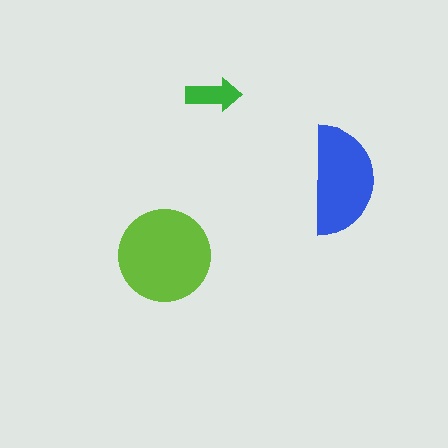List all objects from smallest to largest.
The green arrow, the blue semicircle, the lime circle.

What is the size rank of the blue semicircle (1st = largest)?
2nd.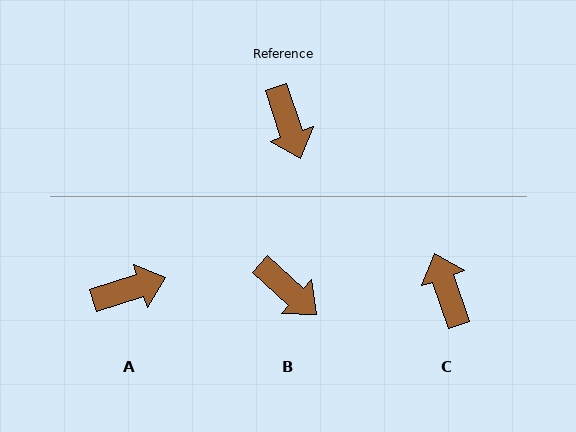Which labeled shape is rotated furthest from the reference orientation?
C, about 180 degrees away.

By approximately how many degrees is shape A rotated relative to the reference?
Approximately 89 degrees counter-clockwise.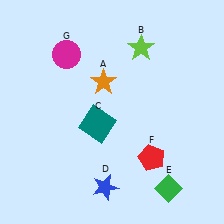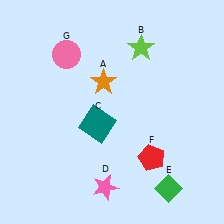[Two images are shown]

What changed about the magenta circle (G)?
In Image 1, G is magenta. In Image 2, it changed to pink.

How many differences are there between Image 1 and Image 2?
There are 2 differences between the two images.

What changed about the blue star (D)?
In Image 1, D is blue. In Image 2, it changed to pink.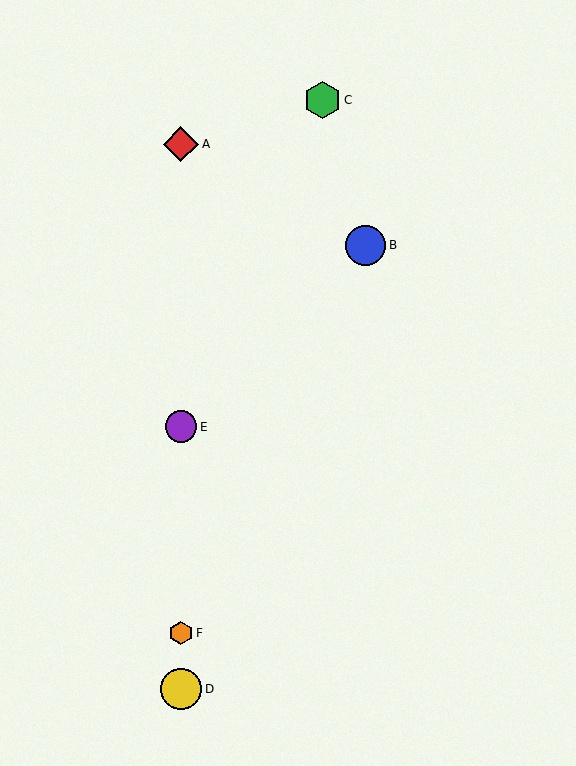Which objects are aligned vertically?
Objects A, D, E, F are aligned vertically.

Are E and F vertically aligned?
Yes, both are at x≈181.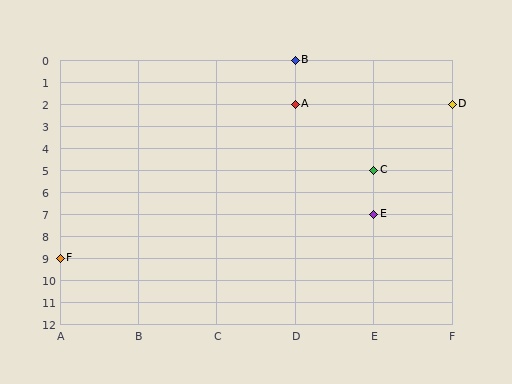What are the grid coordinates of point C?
Point C is at grid coordinates (E, 5).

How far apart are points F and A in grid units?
Points F and A are 3 columns and 7 rows apart (about 7.6 grid units diagonally).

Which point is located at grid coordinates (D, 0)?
Point B is at (D, 0).